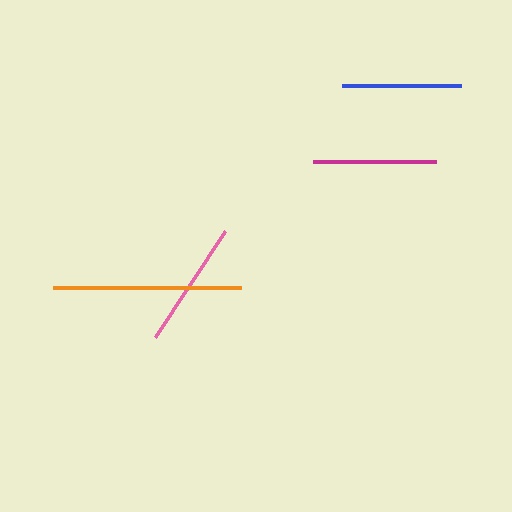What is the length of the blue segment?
The blue segment is approximately 119 pixels long.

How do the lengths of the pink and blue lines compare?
The pink and blue lines are approximately the same length.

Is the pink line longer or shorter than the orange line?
The orange line is longer than the pink line.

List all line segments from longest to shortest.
From longest to shortest: orange, pink, magenta, blue.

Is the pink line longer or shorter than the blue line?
The pink line is longer than the blue line.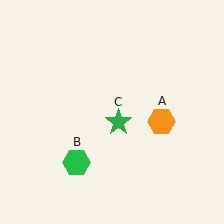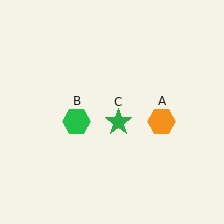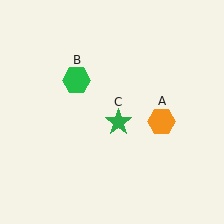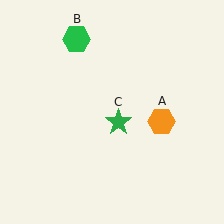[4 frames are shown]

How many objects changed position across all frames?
1 object changed position: green hexagon (object B).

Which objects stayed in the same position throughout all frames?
Orange hexagon (object A) and green star (object C) remained stationary.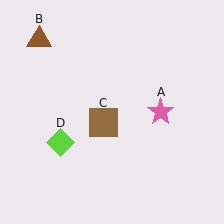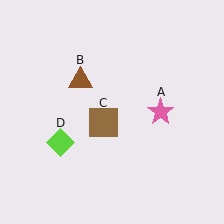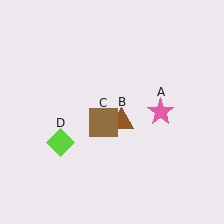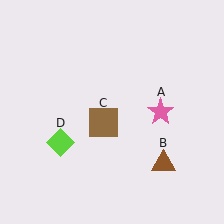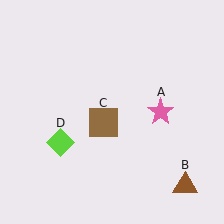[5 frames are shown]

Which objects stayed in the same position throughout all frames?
Pink star (object A) and brown square (object C) and lime diamond (object D) remained stationary.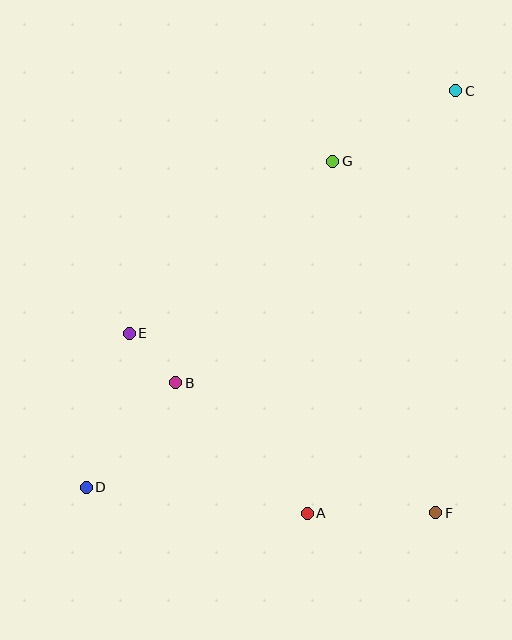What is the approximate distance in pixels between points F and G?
The distance between F and G is approximately 366 pixels.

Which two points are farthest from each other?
Points C and D are farthest from each other.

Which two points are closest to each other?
Points B and E are closest to each other.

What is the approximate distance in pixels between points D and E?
The distance between D and E is approximately 160 pixels.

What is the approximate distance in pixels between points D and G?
The distance between D and G is approximately 409 pixels.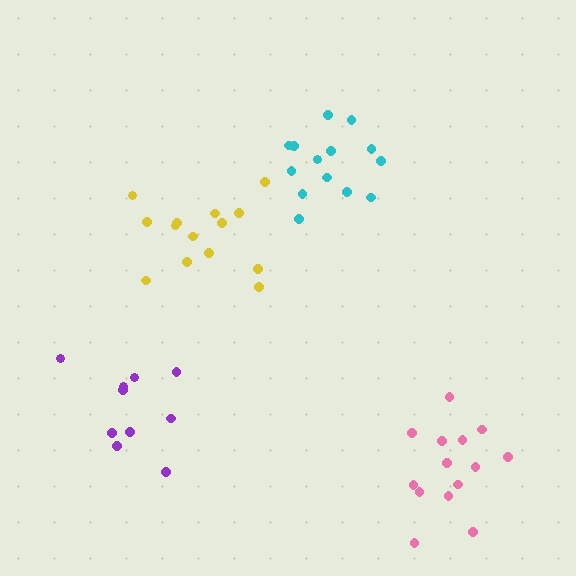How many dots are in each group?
Group 1: 14 dots, Group 2: 14 dots, Group 3: 14 dots, Group 4: 10 dots (52 total).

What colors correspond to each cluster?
The clusters are colored: pink, cyan, yellow, purple.